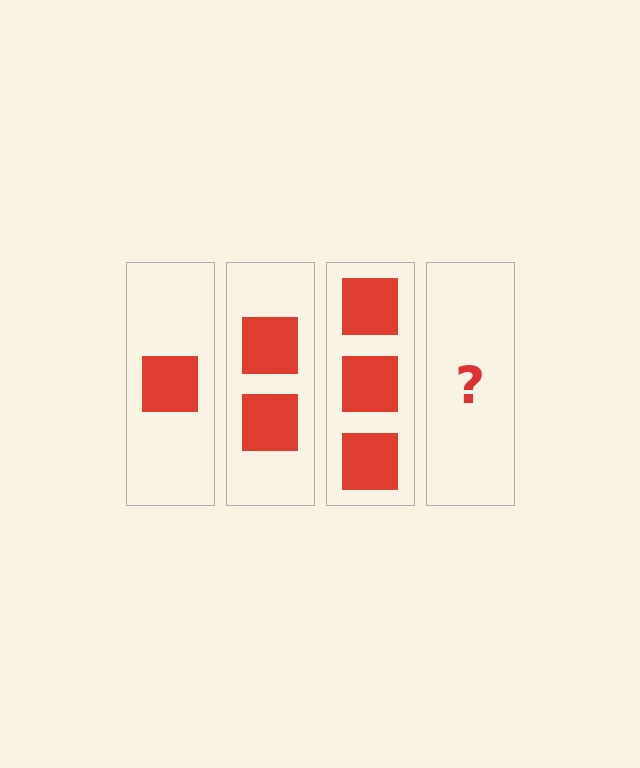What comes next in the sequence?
The next element should be 4 squares.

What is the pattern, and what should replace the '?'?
The pattern is that each step adds one more square. The '?' should be 4 squares.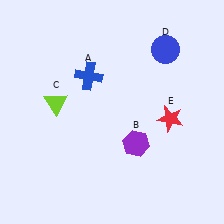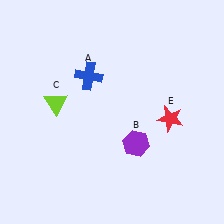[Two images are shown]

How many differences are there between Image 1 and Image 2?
There is 1 difference between the two images.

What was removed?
The blue circle (D) was removed in Image 2.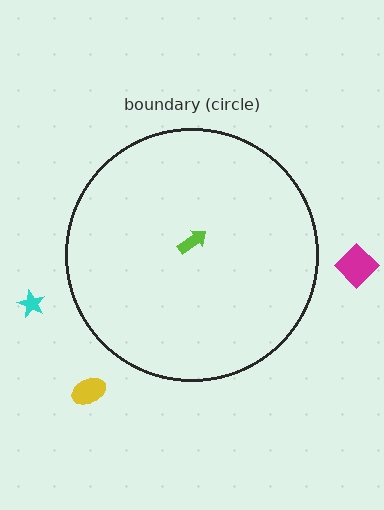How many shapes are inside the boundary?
1 inside, 3 outside.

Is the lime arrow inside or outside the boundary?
Inside.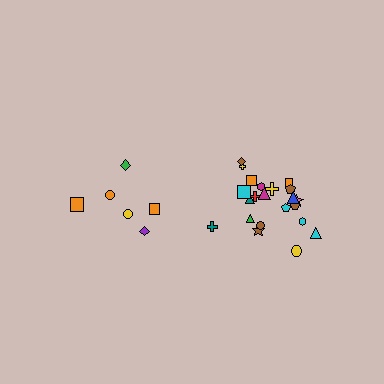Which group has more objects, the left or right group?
The right group.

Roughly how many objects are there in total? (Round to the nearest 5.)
Roughly 30 objects in total.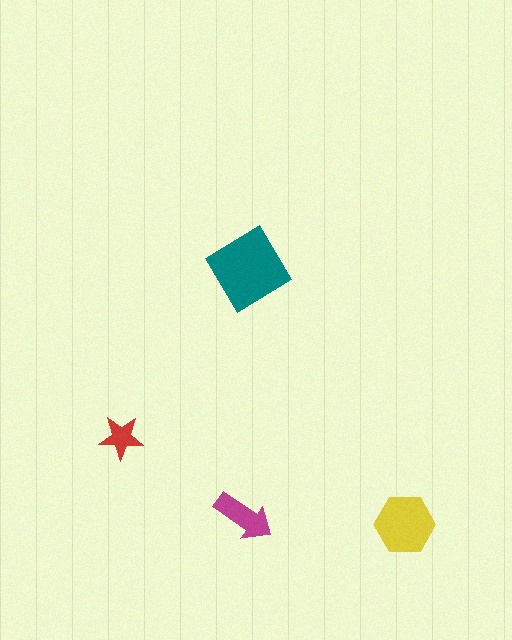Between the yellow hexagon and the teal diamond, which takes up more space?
The teal diamond.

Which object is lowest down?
The yellow hexagon is bottommost.